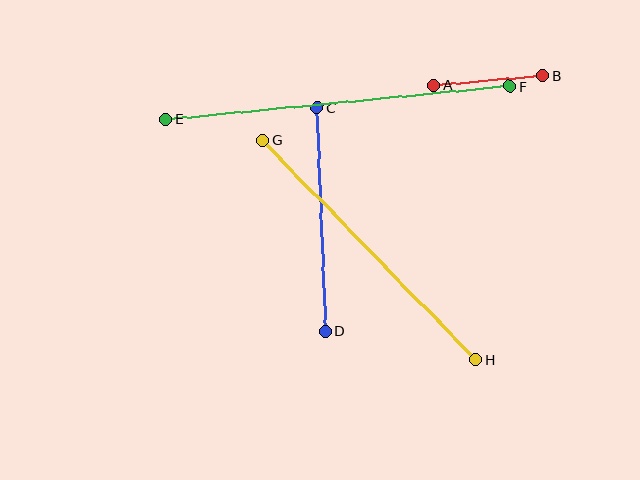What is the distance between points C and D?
The distance is approximately 223 pixels.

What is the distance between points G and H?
The distance is approximately 306 pixels.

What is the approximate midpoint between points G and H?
The midpoint is at approximately (369, 250) pixels.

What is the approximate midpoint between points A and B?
The midpoint is at approximately (488, 81) pixels.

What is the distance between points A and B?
The distance is approximately 110 pixels.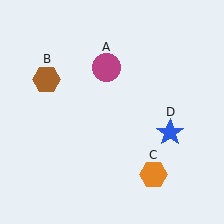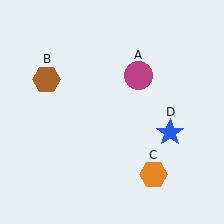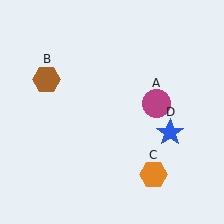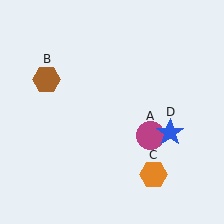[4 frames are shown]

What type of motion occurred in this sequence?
The magenta circle (object A) rotated clockwise around the center of the scene.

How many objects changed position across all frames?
1 object changed position: magenta circle (object A).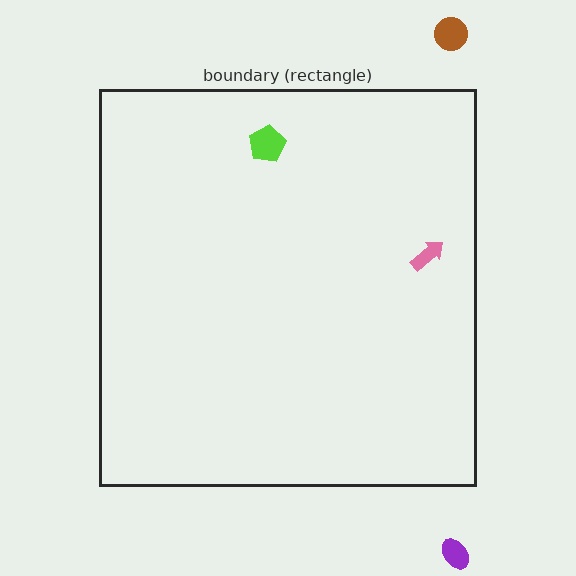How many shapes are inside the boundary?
2 inside, 2 outside.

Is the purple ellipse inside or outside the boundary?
Outside.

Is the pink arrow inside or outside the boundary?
Inside.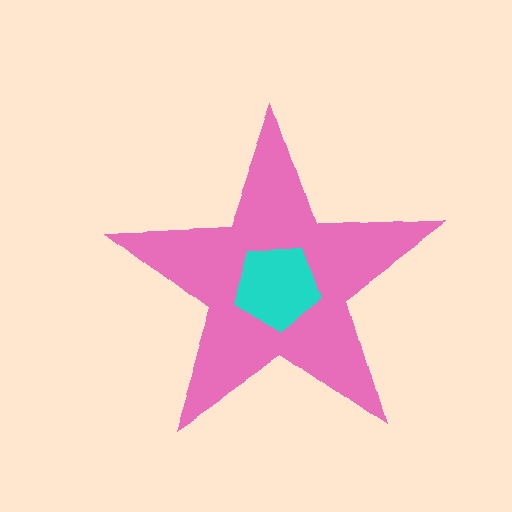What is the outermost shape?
The pink star.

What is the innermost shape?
The cyan pentagon.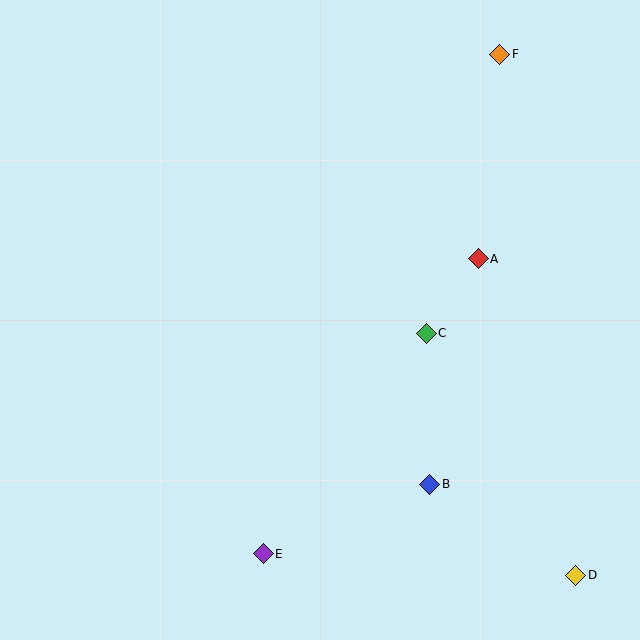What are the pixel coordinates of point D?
Point D is at (576, 575).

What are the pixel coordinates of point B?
Point B is at (430, 484).